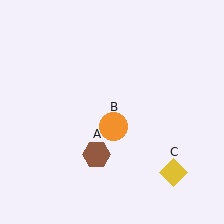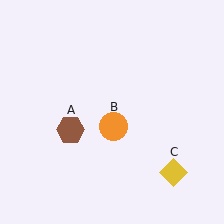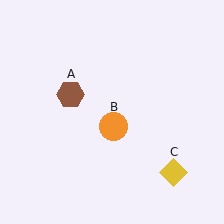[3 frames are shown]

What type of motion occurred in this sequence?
The brown hexagon (object A) rotated clockwise around the center of the scene.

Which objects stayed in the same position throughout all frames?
Orange circle (object B) and yellow diamond (object C) remained stationary.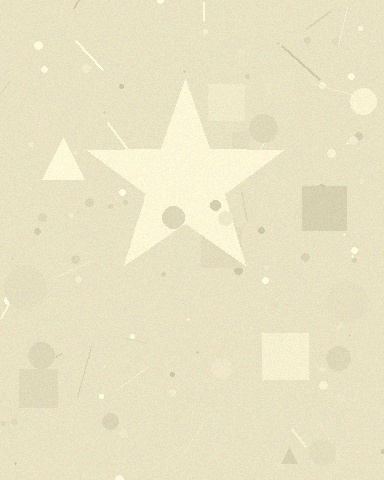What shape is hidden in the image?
A star is hidden in the image.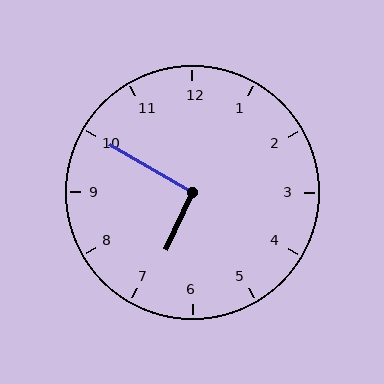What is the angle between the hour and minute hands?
Approximately 95 degrees.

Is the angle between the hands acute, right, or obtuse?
It is right.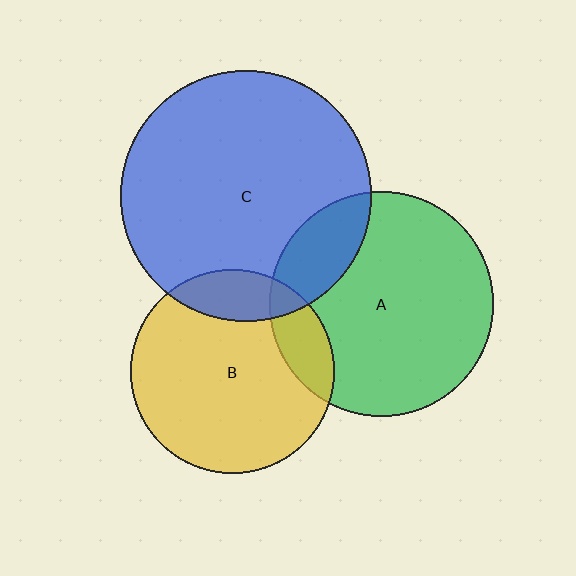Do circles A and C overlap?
Yes.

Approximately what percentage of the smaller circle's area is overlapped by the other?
Approximately 20%.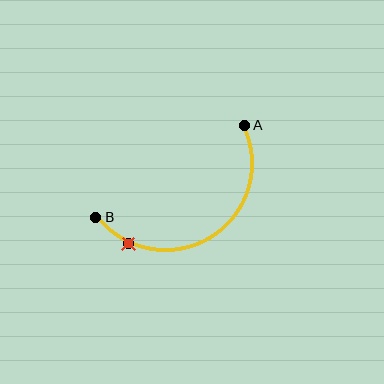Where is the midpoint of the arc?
The arc midpoint is the point on the curve farthest from the straight line joining A and B. It sits below that line.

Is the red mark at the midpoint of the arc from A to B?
No. The red mark lies on the arc but is closer to endpoint B. The arc midpoint would be at the point on the curve equidistant along the arc from both A and B.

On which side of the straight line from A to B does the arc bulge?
The arc bulges below the straight line connecting A and B.